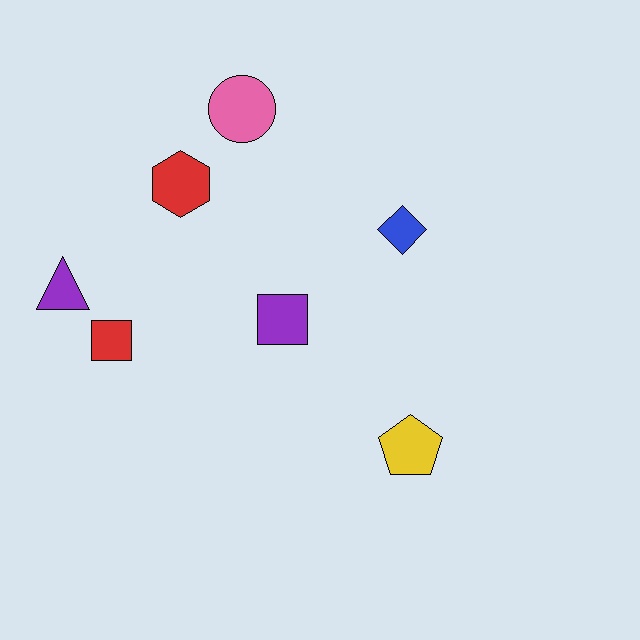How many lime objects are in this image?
There are no lime objects.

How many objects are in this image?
There are 7 objects.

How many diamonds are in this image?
There is 1 diamond.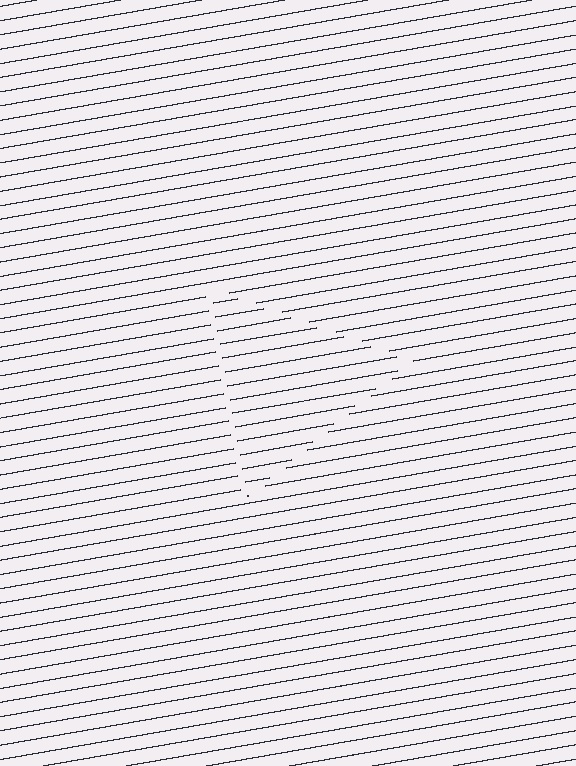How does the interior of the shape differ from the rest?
The interior of the shape contains the same grating, shifted by half a period — the contour is defined by the phase discontinuity where line-ends from the inner and outer gratings abut.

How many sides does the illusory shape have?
3 sides — the line-ends trace a triangle.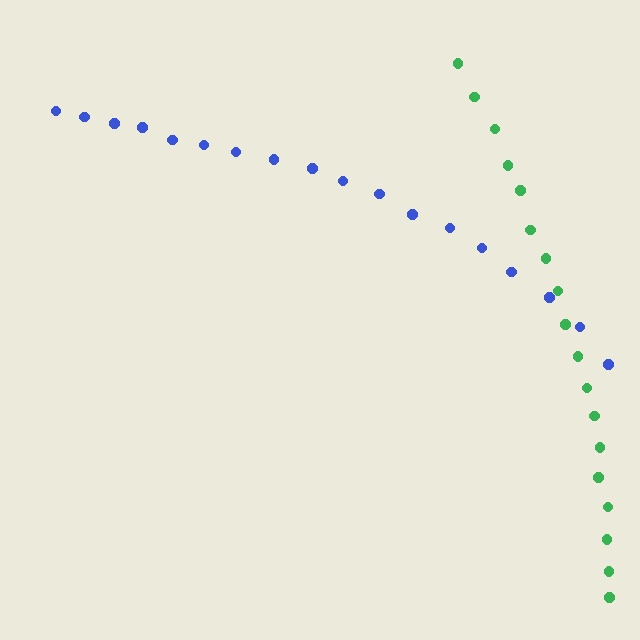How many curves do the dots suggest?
There are 2 distinct paths.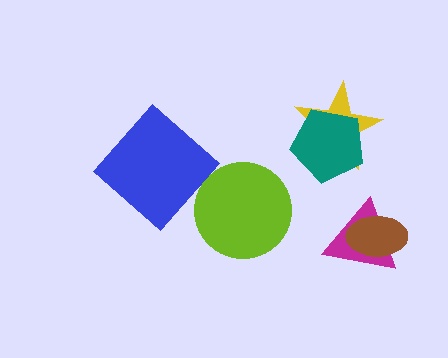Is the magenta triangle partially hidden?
Yes, it is partially covered by another shape.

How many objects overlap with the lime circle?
0 objects overlap with the lime circle.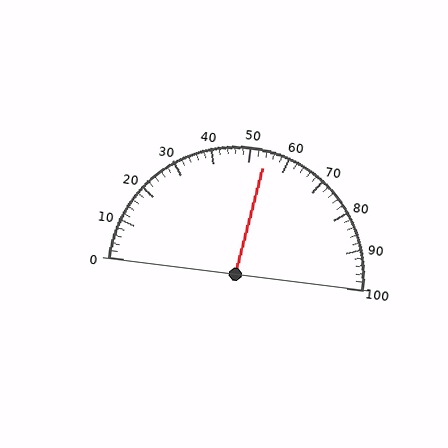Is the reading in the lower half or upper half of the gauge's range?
The reading is in the upper half of the range (0 to 100).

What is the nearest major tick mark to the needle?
The nearest major tick mark is 50.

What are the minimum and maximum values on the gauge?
The gauge ranges from 0 to 100.